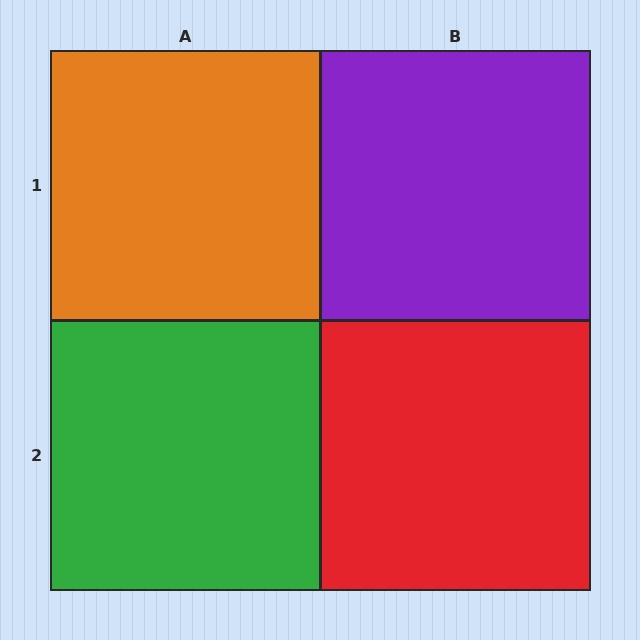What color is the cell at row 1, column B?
Purple.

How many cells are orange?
1 cell is orange.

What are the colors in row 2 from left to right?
Green, red.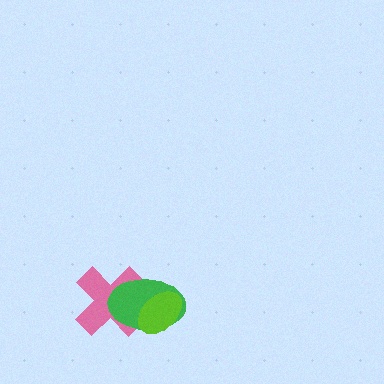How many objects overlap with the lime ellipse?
2 objects overlap with the lime ellipse.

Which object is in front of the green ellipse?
The lime ellipse is in front of the green ellipse.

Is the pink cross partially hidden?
Yes, it is partially covered by another shape.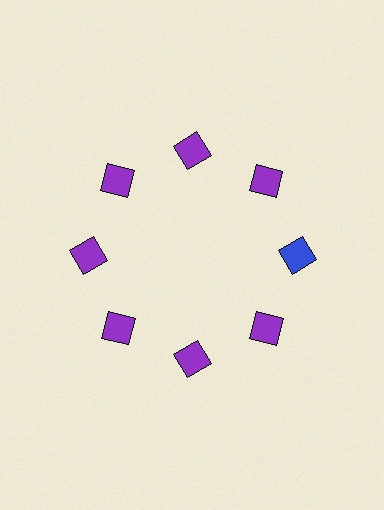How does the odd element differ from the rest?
It has a different color: blue instead of purple.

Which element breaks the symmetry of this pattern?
The blue square at roughly the 3 o'clock position breaks the symmetry. All other shapes are purple squares.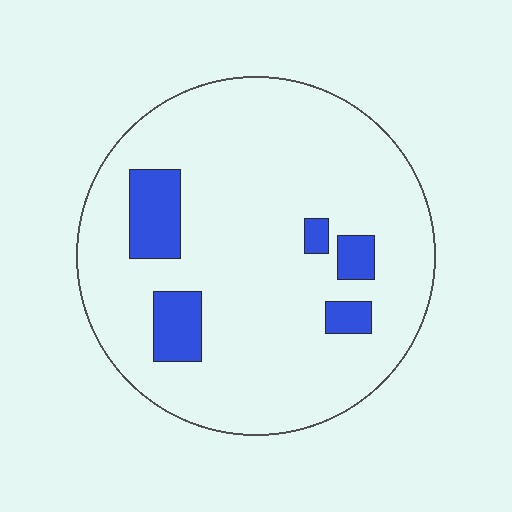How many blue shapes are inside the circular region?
5.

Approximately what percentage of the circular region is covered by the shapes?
Approximately 10%.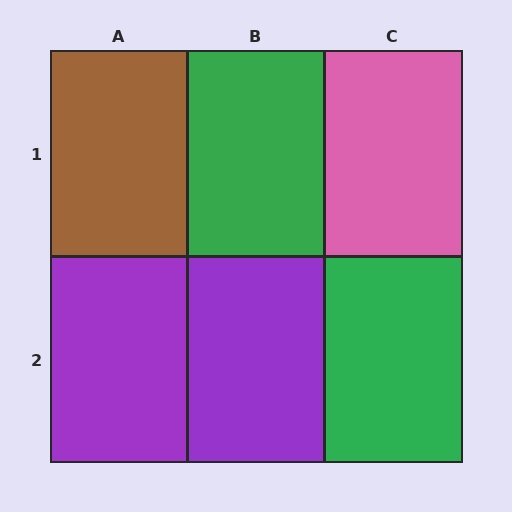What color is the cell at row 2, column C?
Green.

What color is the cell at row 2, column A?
Purple.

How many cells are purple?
2 cells are purple.